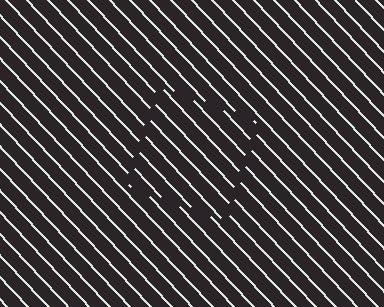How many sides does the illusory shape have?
4 sides — the line-ends trace a square.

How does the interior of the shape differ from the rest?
The interior of the shape contains the same grating, shifted by half a period — the contour is defined by the phase discontinuity where line-ends from the inner and outer gratings abut.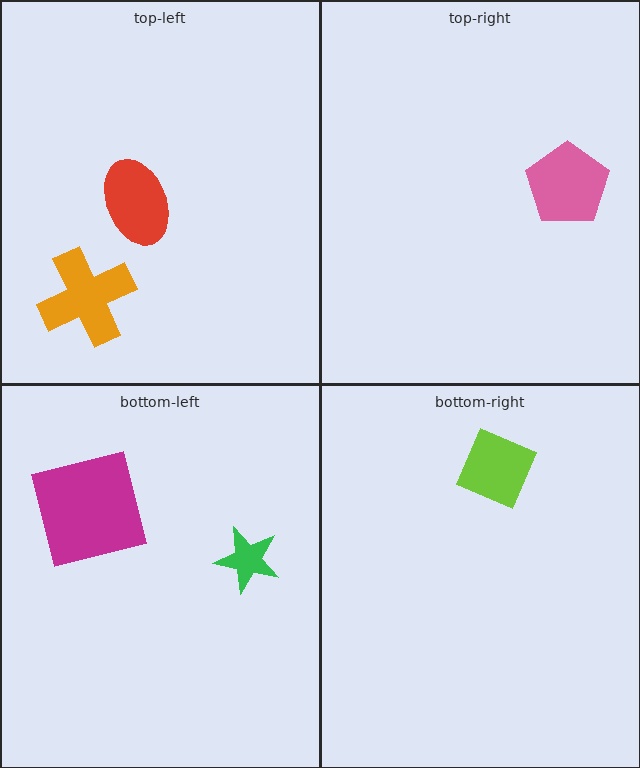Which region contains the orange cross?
The top-left region.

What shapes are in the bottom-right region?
The lime diamond.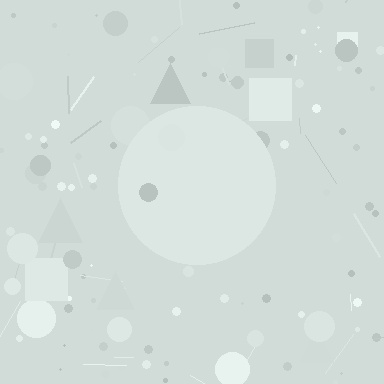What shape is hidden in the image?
A circle is hidden in the image.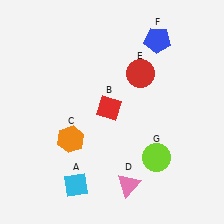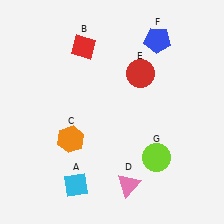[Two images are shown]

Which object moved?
The red diamond (B) moved up.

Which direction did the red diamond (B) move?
The red diamond (B) moved up.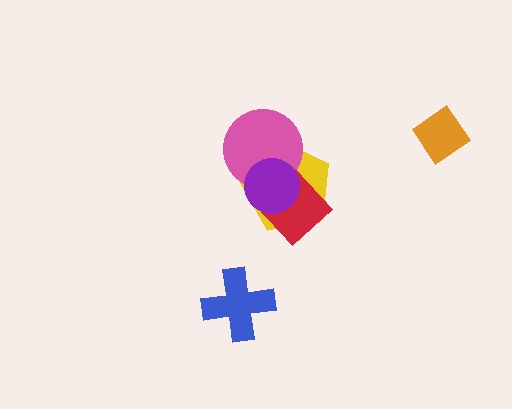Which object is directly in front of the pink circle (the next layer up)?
The red diamond is directly in front of the pink circle.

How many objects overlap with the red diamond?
3 objects overlap with the red diamond.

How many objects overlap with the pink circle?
3 objects overlap with the pink circle.